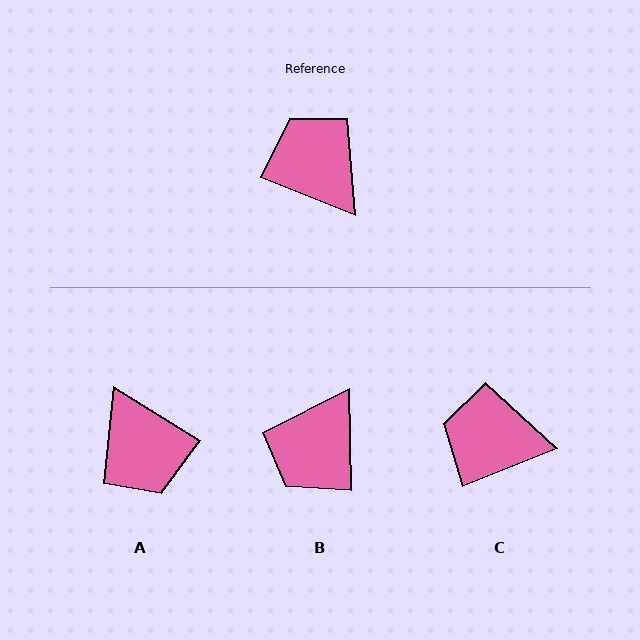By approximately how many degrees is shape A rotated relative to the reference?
Approximately 170 degrees counter-clockwise.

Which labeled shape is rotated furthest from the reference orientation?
A, about 170 degrees away.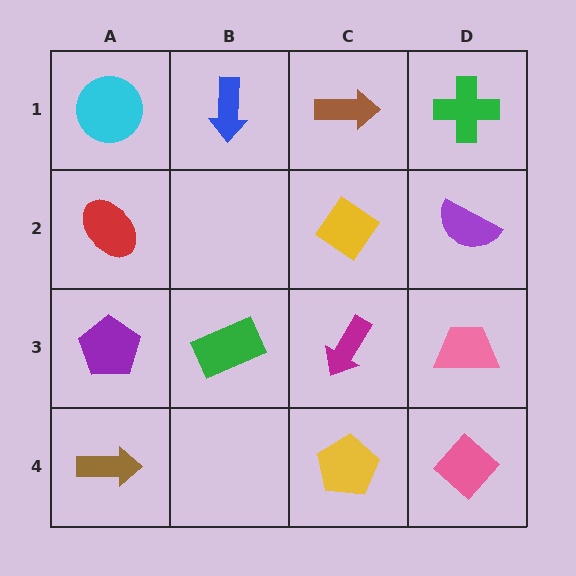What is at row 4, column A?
A brown arrow.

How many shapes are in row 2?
3 shapes.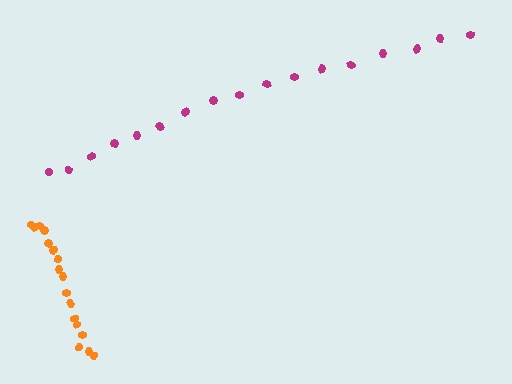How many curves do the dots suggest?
There are 2 distinct paths.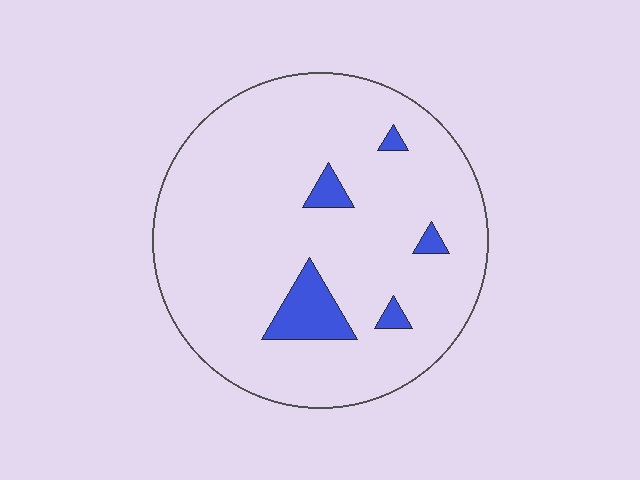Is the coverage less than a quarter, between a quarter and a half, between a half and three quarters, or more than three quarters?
Less than a quarter.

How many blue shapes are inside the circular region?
5.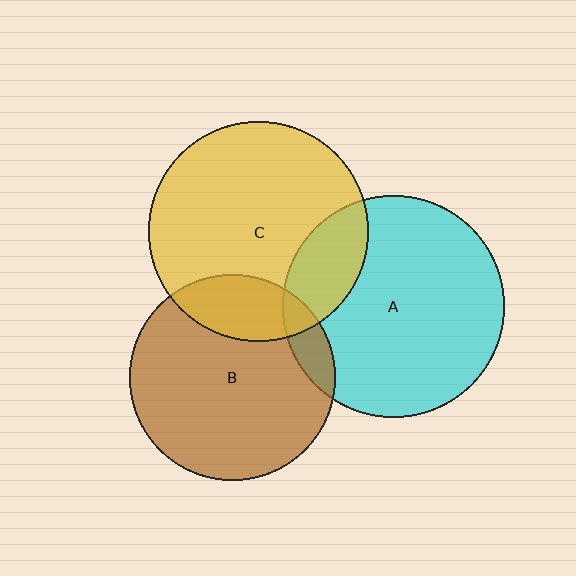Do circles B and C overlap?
Yes.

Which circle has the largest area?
Circle A (cyan).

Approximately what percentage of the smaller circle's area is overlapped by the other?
Approximately 20%.